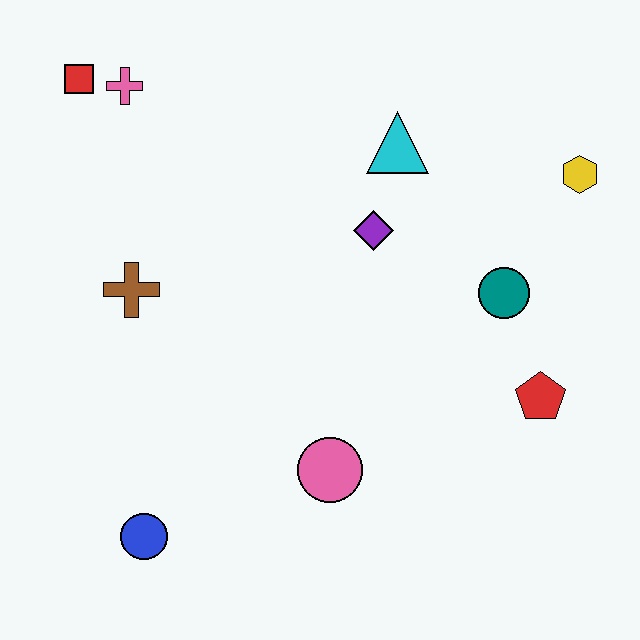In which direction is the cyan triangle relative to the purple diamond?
The cyan triangle is above the purple diamond.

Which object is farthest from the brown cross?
The yellow hexagon is farthest from the brown cross.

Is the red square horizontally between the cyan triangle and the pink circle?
No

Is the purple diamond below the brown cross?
No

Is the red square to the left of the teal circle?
Yes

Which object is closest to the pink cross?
The red square is closest to the pink cross.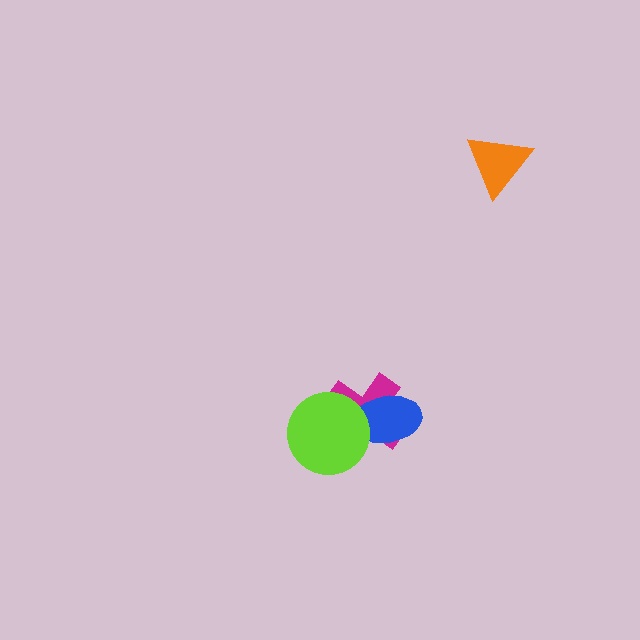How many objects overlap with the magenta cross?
2 objects overlap with the magenta cross.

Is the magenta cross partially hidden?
Yes, it is partially covered by another shape.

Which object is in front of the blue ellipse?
The lime circle is in front of the blue ellipse.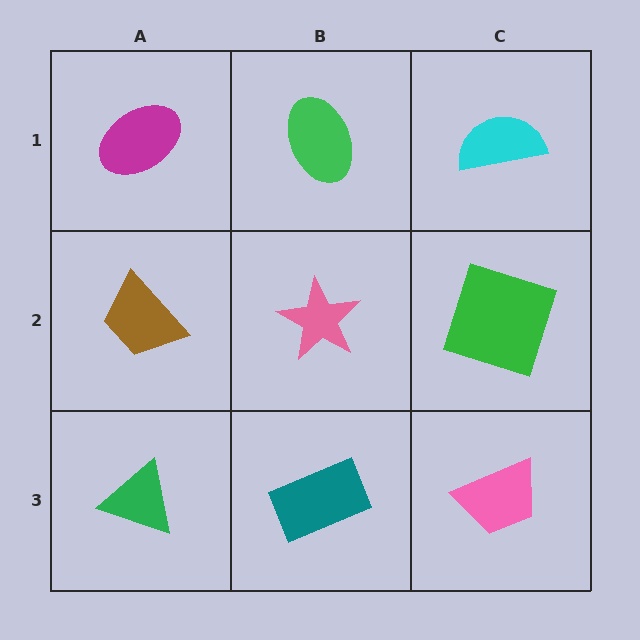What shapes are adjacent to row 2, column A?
A magenta ellipse (row 1, column A), a green triangle (row 3, column A), a pink star (row 2, column B).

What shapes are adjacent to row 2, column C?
A cyan semicircle (row 1, column C), a pink trapezoid (row 3, column C), a pink star (row 2, column B).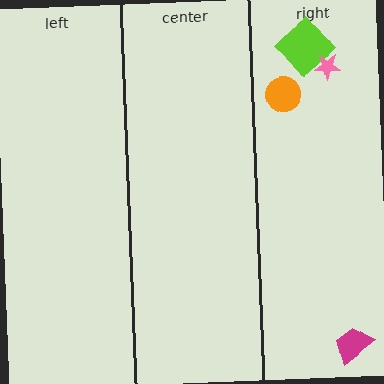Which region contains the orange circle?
The right region.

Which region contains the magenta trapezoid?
The right region.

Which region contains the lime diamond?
The right region.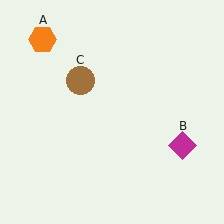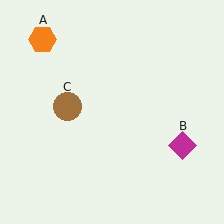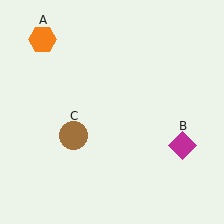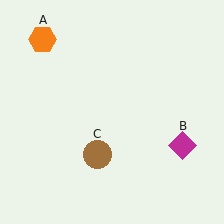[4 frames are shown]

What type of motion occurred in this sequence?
The brown circle (object C) rotated counterclockwise around the center of the scene.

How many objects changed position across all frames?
1 object changed position: brown circle (object C).